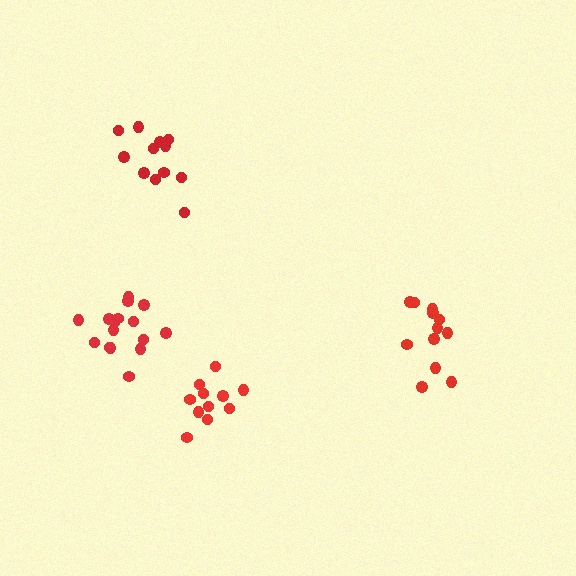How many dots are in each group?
Group 1: 12 dots, Group 2: 16 dots, Group 3: 12 dots, Group 4: 11 dots (51 total).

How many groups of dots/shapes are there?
There are 4 groups.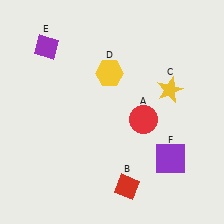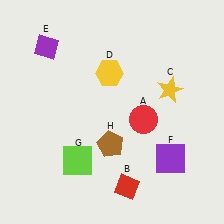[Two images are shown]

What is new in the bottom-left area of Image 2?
A lime square (G) was added in the bottom-left area of Image 2.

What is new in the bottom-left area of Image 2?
A brown pentagon (H) was added in the bottom-left area of Image 2.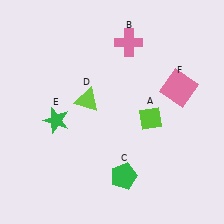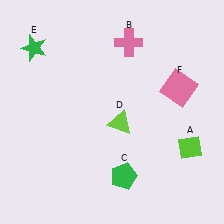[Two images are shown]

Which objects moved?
The objects that moved are: the lime diamond (A), the lime triangle (D), the green star (E).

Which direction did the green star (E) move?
The green star (E) moved up.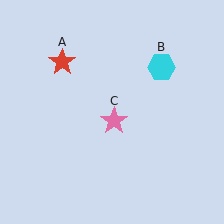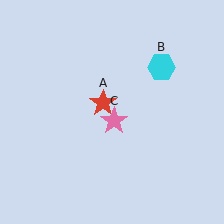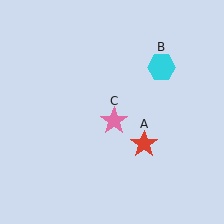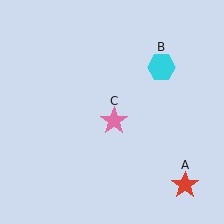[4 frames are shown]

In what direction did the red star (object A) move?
The red star (object A) moved down and to the right.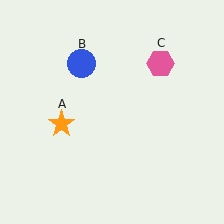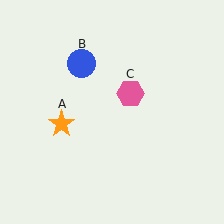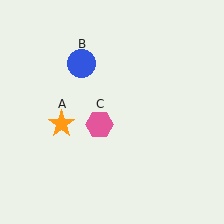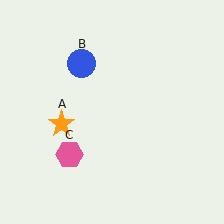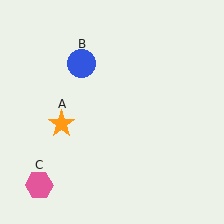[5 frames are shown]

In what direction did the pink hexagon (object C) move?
The pink hexagon (object C) moved down and to the left.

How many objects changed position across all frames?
1 object changed position: pink hexagon (object C).